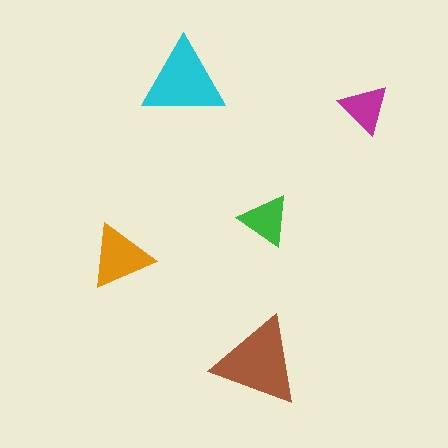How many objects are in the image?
There are 5 objects in the image.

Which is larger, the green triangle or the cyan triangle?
The cyan one.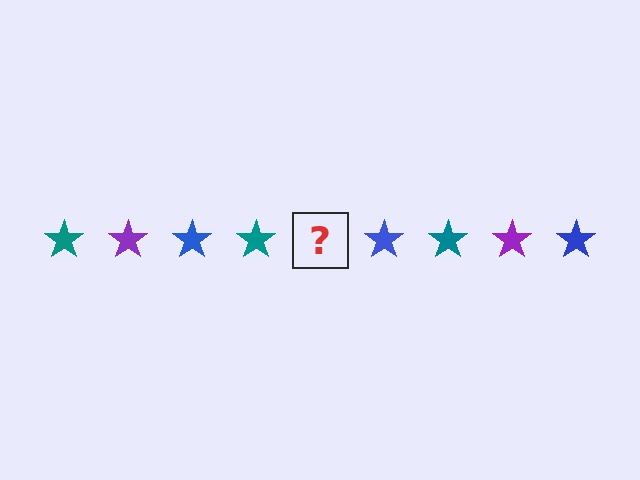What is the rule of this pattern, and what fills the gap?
The rule is that the pattern cycles through teal, purple, blue stars. The gap should be filled with a purple star.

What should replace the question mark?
The question mark should be replaced with a purple star.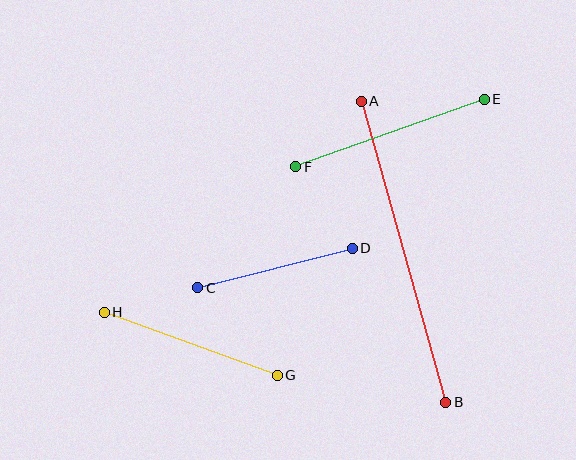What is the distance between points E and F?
The distance is approximately 200 pixels.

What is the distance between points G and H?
The distance is approximately 184 pixels.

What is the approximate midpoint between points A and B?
The midpoint is at approximately (403, 252) pixels.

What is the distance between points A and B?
The distance is approximately 312 pixels.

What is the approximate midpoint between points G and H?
The midpoint is at approximately (191, 344) pixels.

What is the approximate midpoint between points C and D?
The midpoint is at approximately (275, 268) pixels.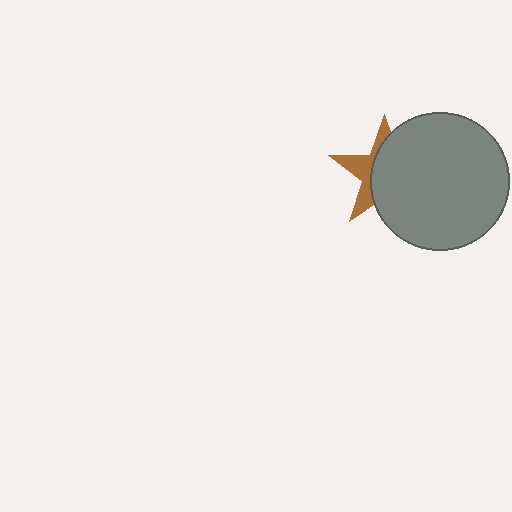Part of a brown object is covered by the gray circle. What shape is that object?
It is a star.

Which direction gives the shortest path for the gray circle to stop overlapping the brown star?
Moving right gives the shortest separation.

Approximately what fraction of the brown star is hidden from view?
Roughly 65% of the brown star is hidden behind the gray circle.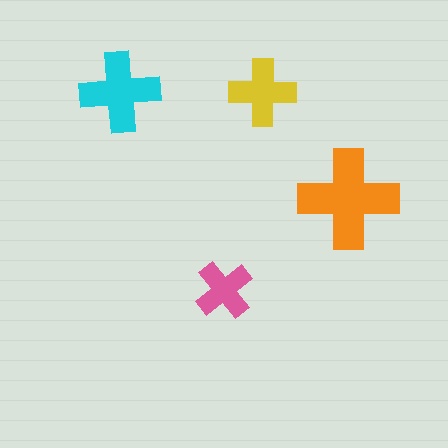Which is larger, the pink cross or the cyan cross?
The cyan one.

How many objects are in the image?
There are 4 objects in the image.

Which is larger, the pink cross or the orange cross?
The orange one.